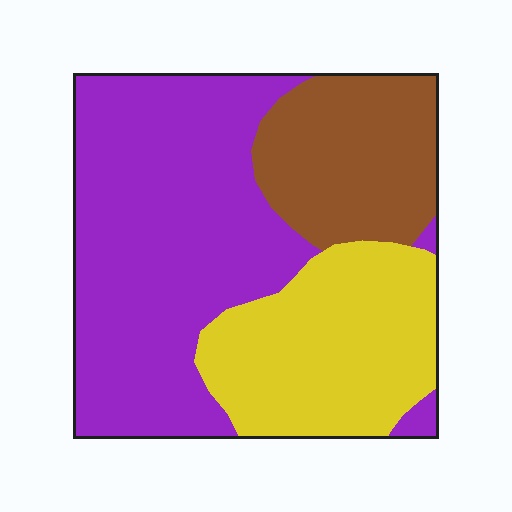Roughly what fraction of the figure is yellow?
Yellow covers around 30% of the figure.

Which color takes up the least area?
Brown, at roughly 20%.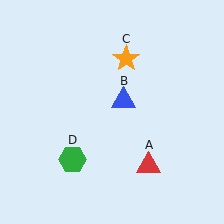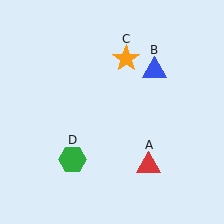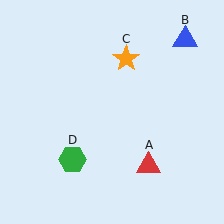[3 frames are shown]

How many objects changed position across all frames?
1 object changed position: blue triangle (object B).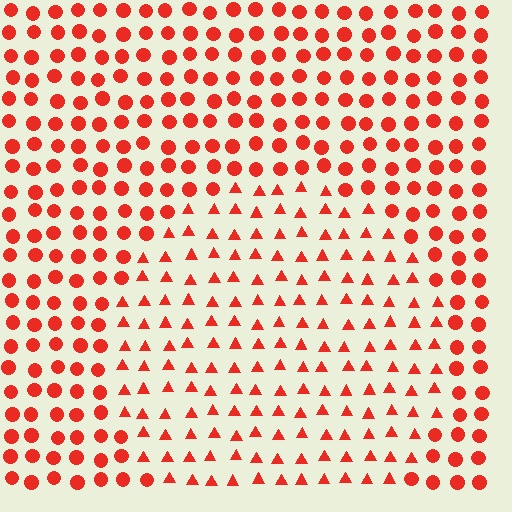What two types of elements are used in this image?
The image uses triangles inside the circle region and circles outside it.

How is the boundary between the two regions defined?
The boundary is defined by a change in element shape: triangles inside vs. circles outside. All elements share the same color and spacing.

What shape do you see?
I see a circle.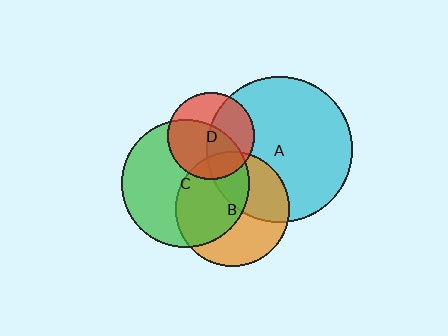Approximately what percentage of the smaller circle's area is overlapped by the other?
Approximately 40%.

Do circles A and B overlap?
Yes.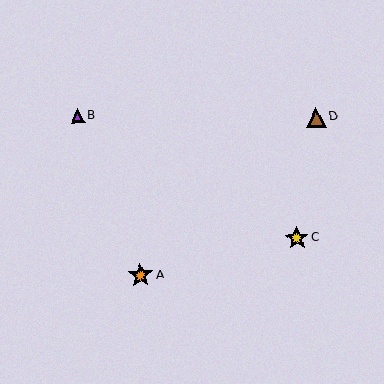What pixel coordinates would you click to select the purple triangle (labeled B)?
Click at (78, 115) to select the purple triangle B.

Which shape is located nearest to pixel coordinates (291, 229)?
The yellow star (labeled C) at (297, 238) is nearest to that location.